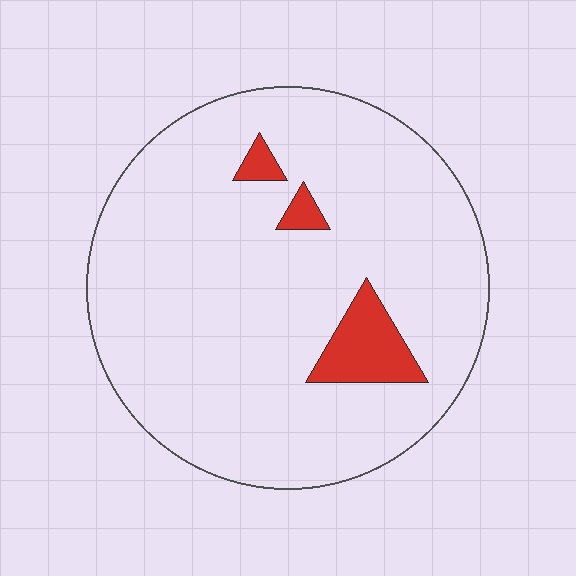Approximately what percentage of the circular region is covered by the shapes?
Approximately 5%.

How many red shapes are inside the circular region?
3.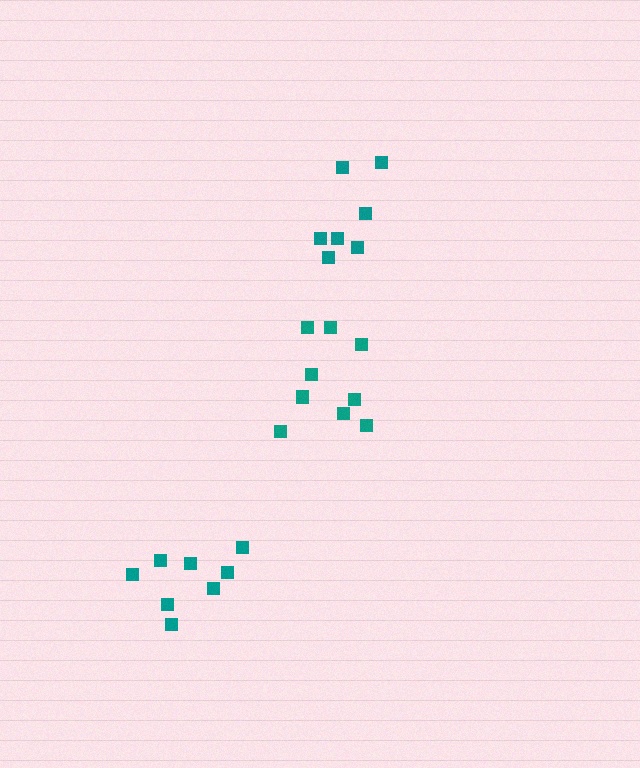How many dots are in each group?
Group 1: 8 dots, Group 2: 9 dots, Group 3: 7 dots (24 total).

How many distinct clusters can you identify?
There are 3 distinct clusters.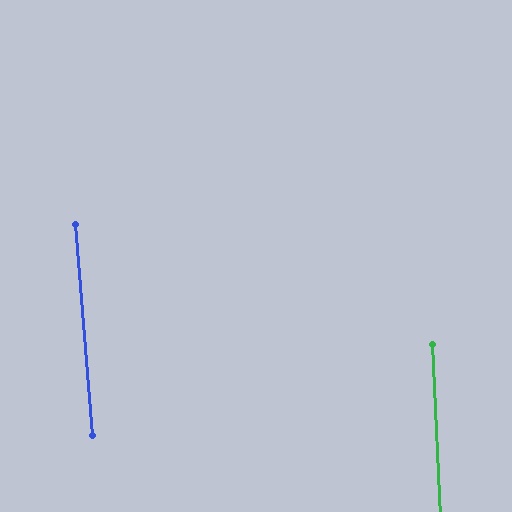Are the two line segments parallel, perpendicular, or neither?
Parallel — their directions differ by only 1.9°.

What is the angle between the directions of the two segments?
Approximately 2 degrees.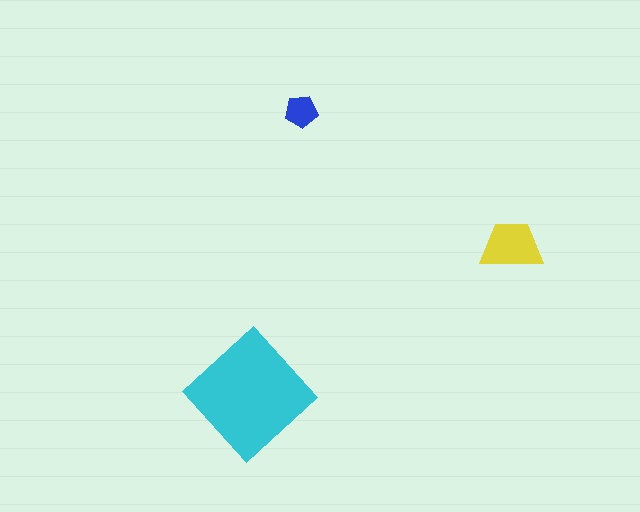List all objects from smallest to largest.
The blue pentagon, the yellow trapezoid, the cyan diamond.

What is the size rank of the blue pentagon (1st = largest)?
3rd.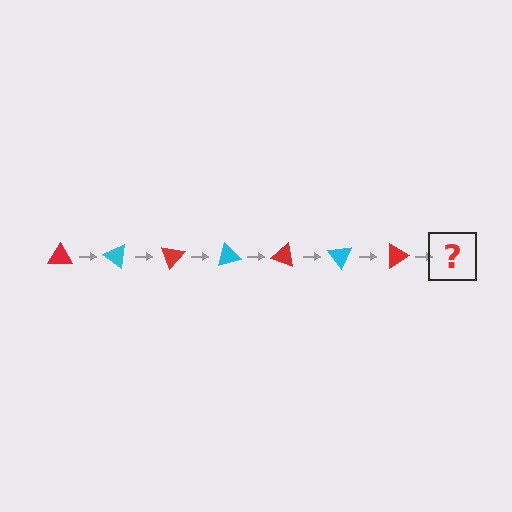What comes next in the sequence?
The next element should be a cyan triangle, rotated 245 degrees from the start.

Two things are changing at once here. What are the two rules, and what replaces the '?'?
The two rules are that it rotates 35 degrees each step and the color cycles through red and cyan. The '?' should be a cyan triangle, rotated 245 degrees from the start.